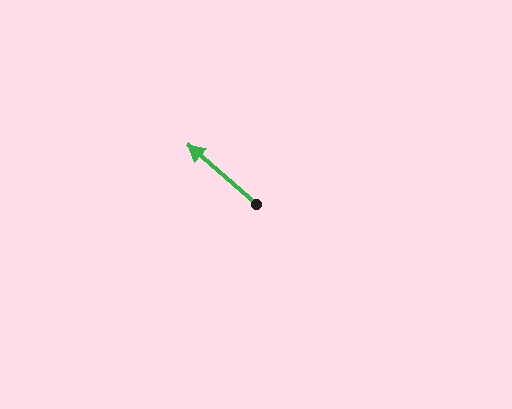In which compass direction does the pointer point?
Northwest.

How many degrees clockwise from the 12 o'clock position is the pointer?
Approximately 311 degrees.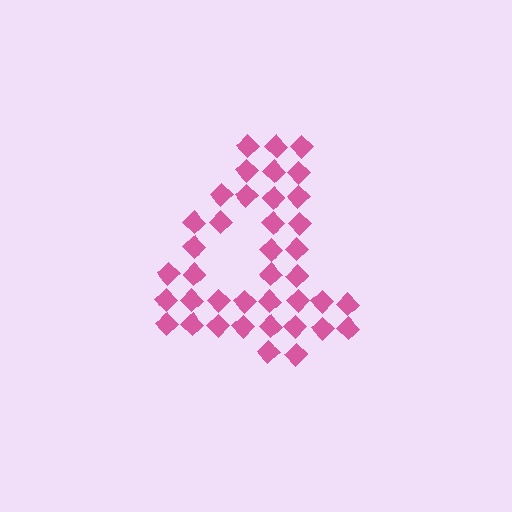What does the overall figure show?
The overall figure shows the digit 4.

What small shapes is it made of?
It is made of small diamonds.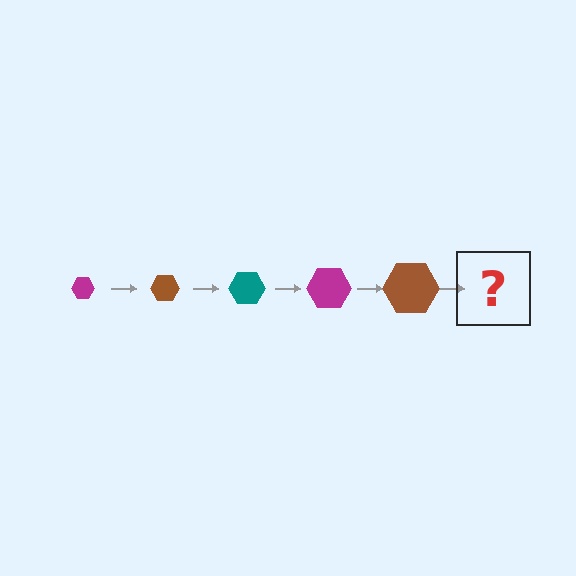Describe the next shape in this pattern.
It should be a teal hexagon, larger than the previous one.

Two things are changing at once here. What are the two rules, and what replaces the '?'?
The two rules are that the hexagon grows larger each step and the color cycles through magenta, brown, and teal. The '?' should be a teal hexagon, larger than the previous one.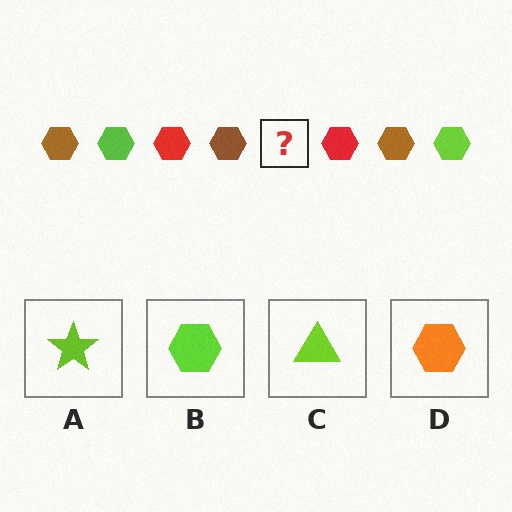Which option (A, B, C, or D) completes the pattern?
B.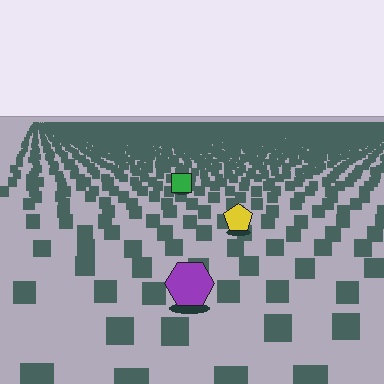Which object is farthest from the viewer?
The green square is farthest from the viewer. It appears smaller and the ground texture around it is denser.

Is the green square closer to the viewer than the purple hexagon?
No. The purple hexagon is closer — you can tell from the texture gradient: the ground texture is coarser near it.